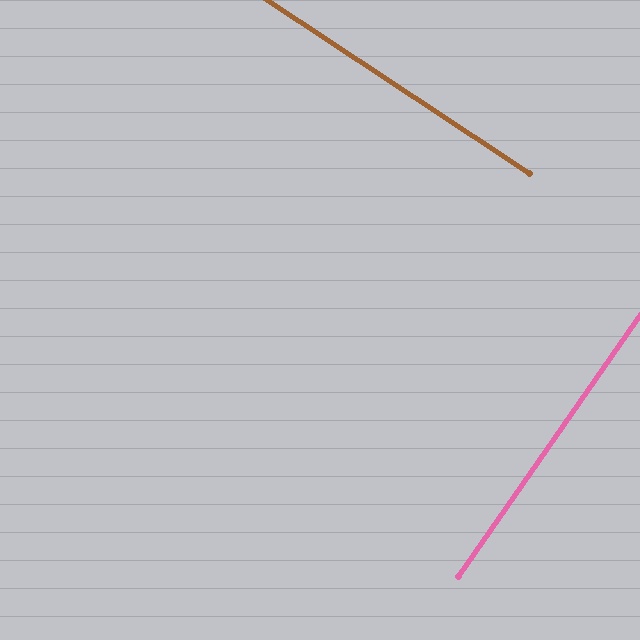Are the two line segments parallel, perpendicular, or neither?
Perpendicular — they meet at approximately 89°.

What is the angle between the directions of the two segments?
Approximately 89 degrees.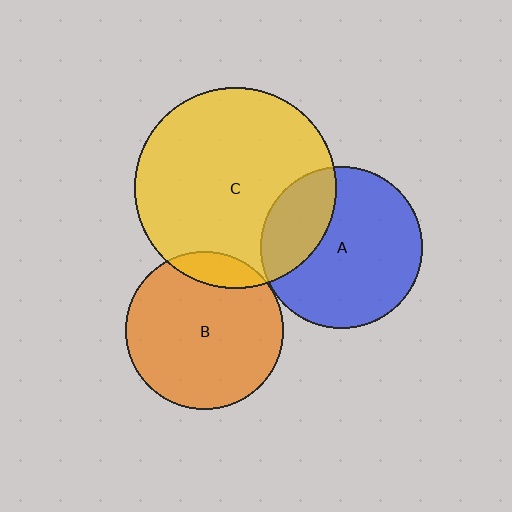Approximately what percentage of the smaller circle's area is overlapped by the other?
Approximately 10%.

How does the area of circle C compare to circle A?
Approximately 1.5 times.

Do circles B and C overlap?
Yes.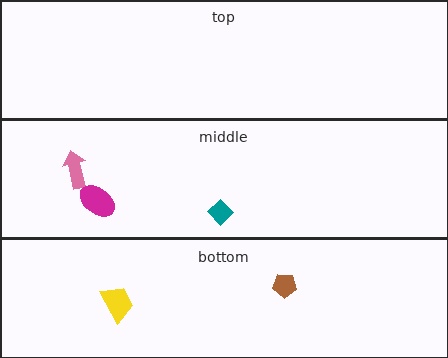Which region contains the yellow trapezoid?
The bottom region.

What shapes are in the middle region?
The teal diamond, the pink arrow, the magenta ellipse.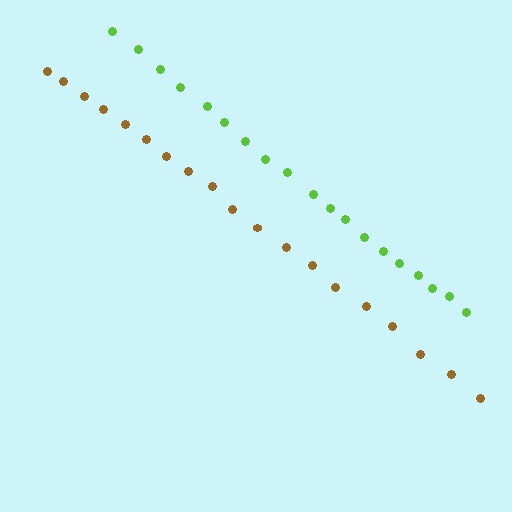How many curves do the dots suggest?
There are 2 distinct paths.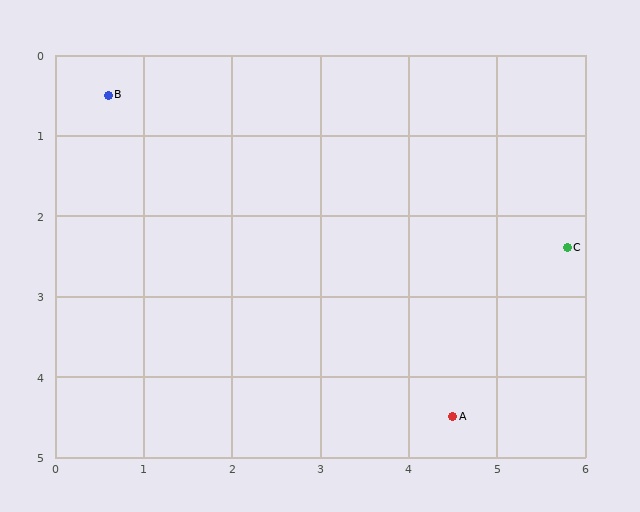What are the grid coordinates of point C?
Point C is at approximately (5.8, 2.4).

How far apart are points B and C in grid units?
Points B and C are about 5.5 grid units apart.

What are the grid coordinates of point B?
Point B is at approximately (0.6, 0.5).